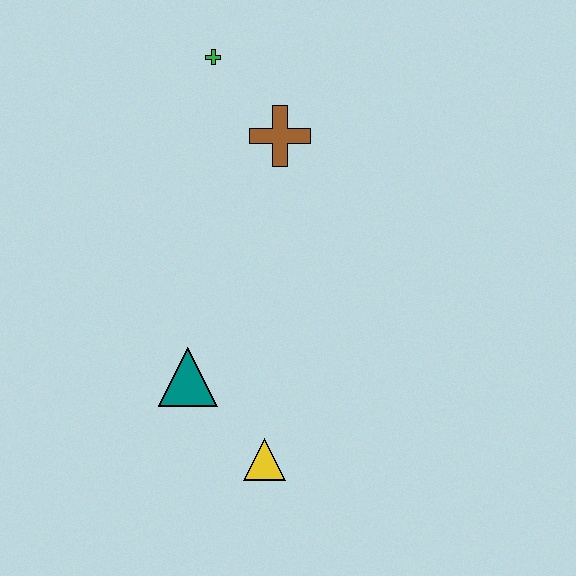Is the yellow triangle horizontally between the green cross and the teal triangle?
No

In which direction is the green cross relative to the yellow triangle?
The green cross is above the yellow triangle.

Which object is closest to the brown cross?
The green cross is closest to the brown cross.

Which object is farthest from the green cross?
The yellow triangle is farthest from the green cross.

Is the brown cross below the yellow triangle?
No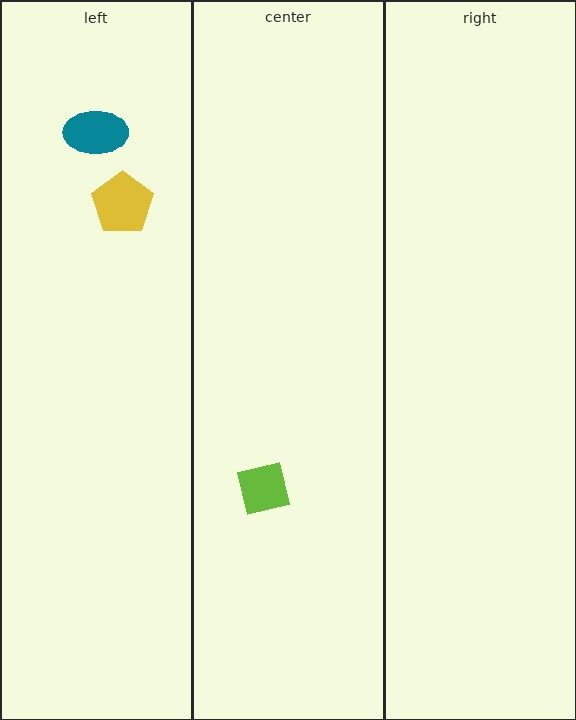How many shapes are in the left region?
2.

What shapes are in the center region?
The lime square.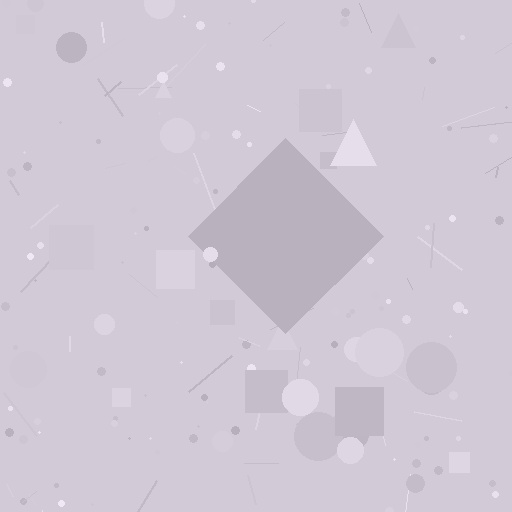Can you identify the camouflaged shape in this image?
The camouflaged shape is a diamond.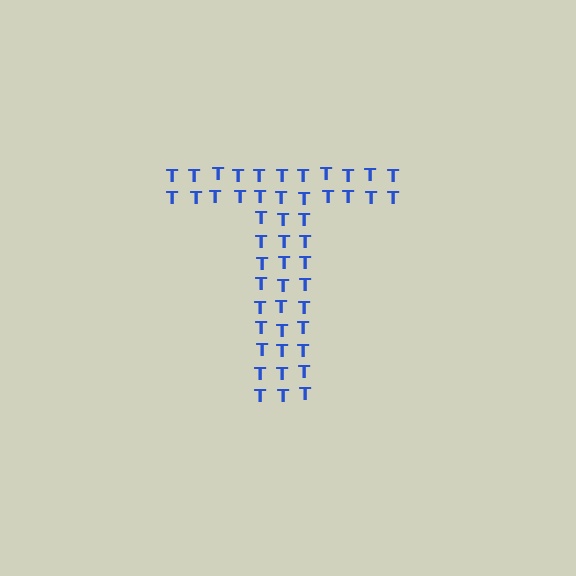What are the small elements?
The small elements are letter T's.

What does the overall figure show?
The overall figure shows the letter T.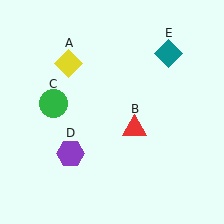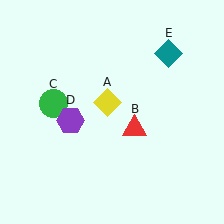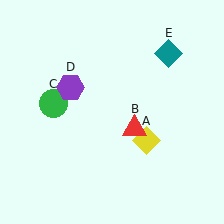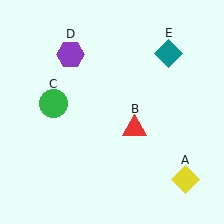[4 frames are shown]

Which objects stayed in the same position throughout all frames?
Red triangle (object B) and green circle (object C) and teal diamond (object E) remained stationary.